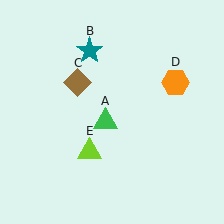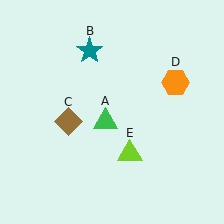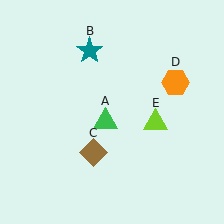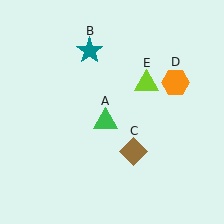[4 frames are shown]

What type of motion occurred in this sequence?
The brown diamond (object C), lime triangle (object E) rotated counterclockwise around the center of the scene.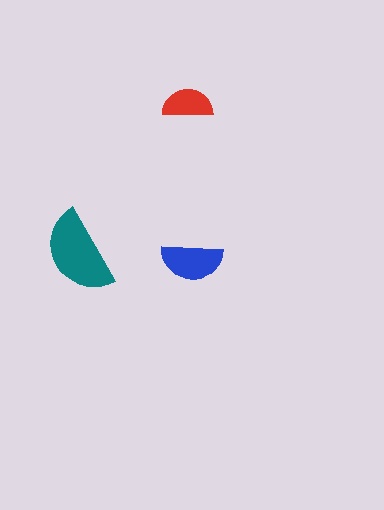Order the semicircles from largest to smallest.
the teal one, the blue one, the red one.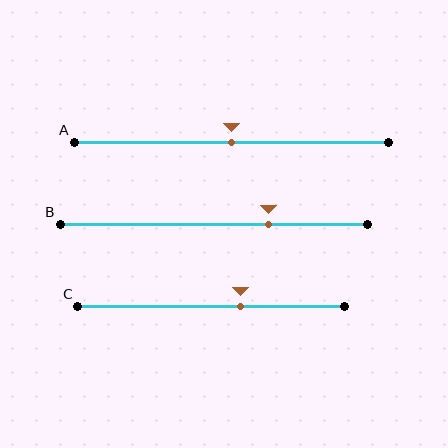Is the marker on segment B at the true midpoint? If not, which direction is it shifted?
No, the marker on segment B is shifted to the right by about 18% of the segment length.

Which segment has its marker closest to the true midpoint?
Segment A has its marker closest to the true midpoint.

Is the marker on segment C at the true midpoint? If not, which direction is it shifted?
No, the marker on segment C is shifted to the right by about 11% of the segment length.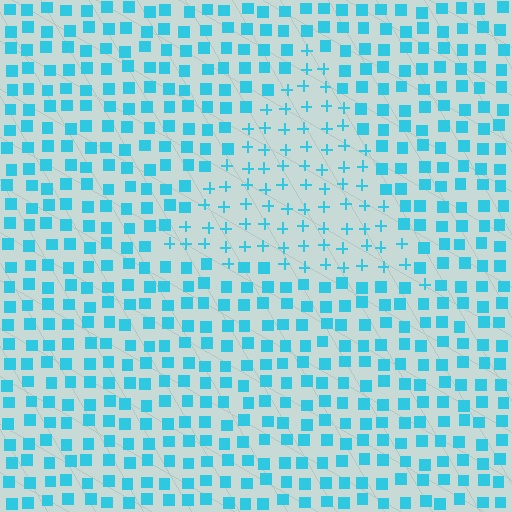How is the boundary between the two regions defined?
The boundary is defined by a change in element shape: plus signs inside vs. squares outside. All elements share the same color and spacing.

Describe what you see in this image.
The image is filled with small cyan elements arranged in a uniform grid. A triangle-shaped region contains plus signs, while the surrounding area contains squares. The boundary is defined purely by the change in element shape.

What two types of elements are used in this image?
The image uses plus signs inside the triangle region and squares outside it.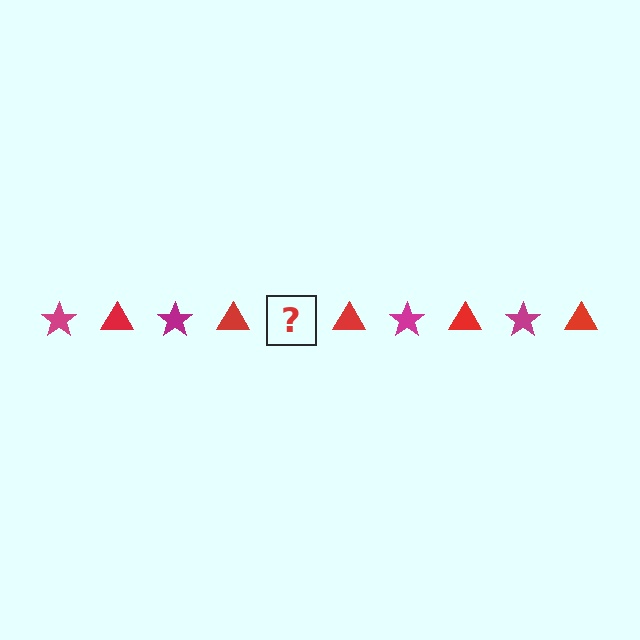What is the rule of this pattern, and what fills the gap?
The rule is that the pattern alternates between magenta star and red triangle. The gap should be filled with a magenta star.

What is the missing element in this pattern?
The missing element is a magenta star.